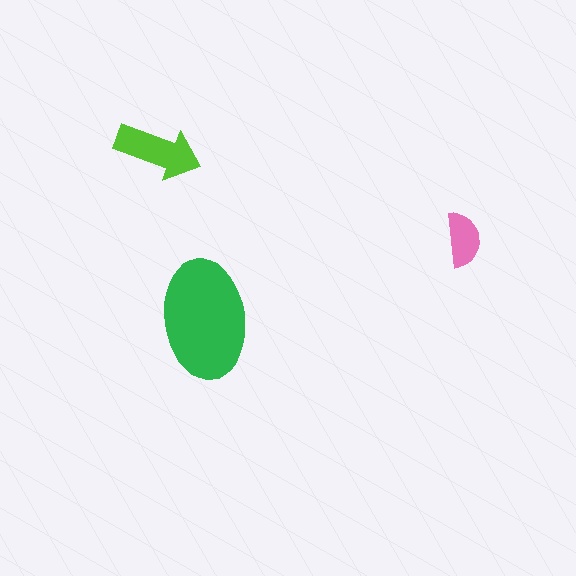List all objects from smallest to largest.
The pink semicircle, the lime arrow, the green ellipse.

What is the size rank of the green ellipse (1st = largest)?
1st.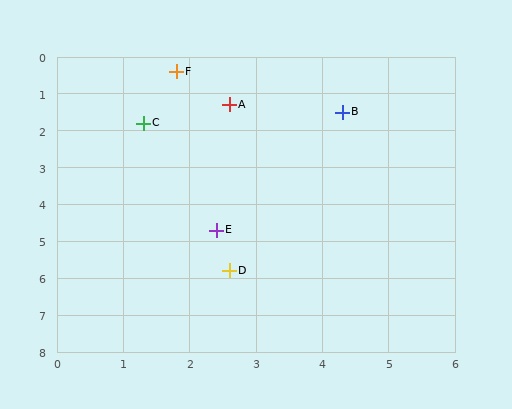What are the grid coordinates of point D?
Point D is at approximately (2.6, 5.8).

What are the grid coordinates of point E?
Point E is at approximately (2.4, 4.7).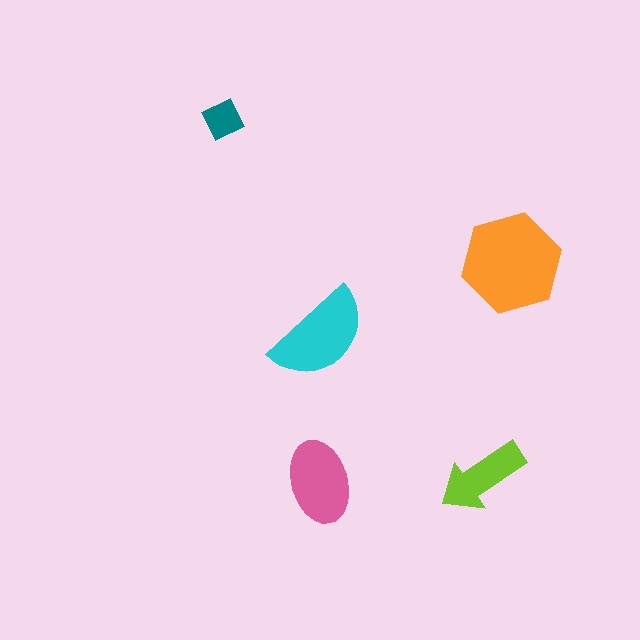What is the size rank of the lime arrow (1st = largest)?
4th.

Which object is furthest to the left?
The teal square is leftmost.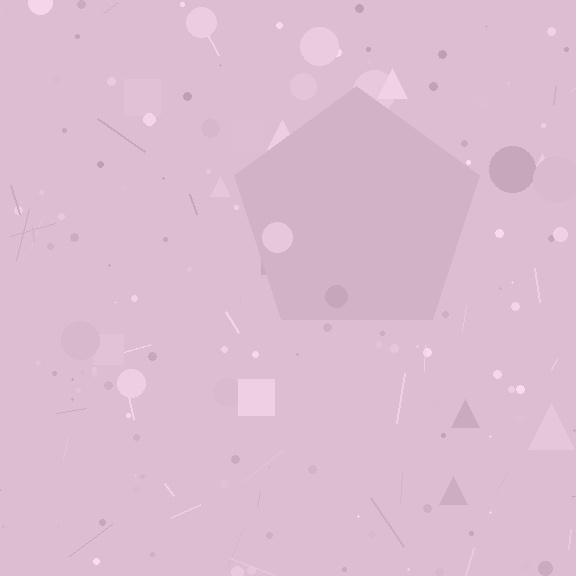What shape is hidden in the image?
A pentagon is hidden in the image.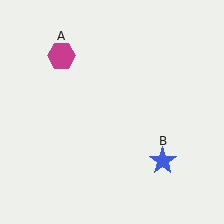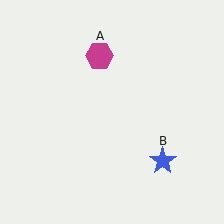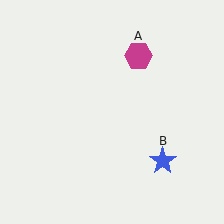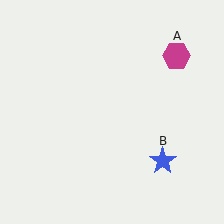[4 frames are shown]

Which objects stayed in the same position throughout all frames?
Blue star (object B) remained stationary.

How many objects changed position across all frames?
1 object changed position: magenta hexagon (object A).